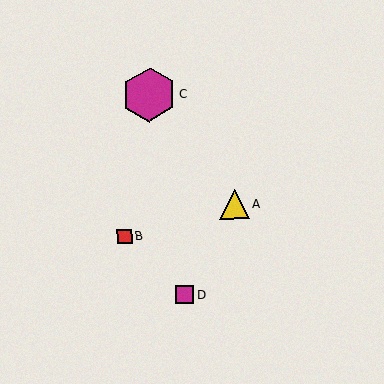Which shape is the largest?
The magenta hexagon (labeled C) is the largest.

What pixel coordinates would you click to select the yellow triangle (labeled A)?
Click at (235, 204) to select the yellow triangle A.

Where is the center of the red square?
The center of the red square is at (124, 236).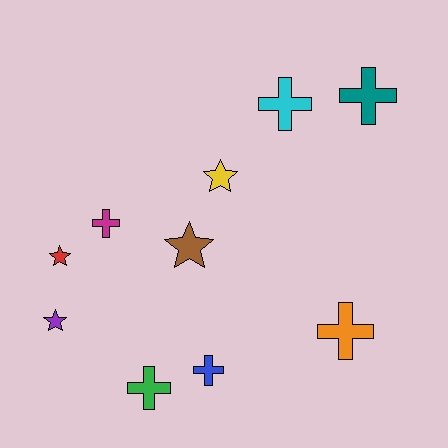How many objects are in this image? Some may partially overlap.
There are 10 objects.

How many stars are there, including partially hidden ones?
There are 4 stars.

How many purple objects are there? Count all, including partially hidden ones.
There is 1 purple object.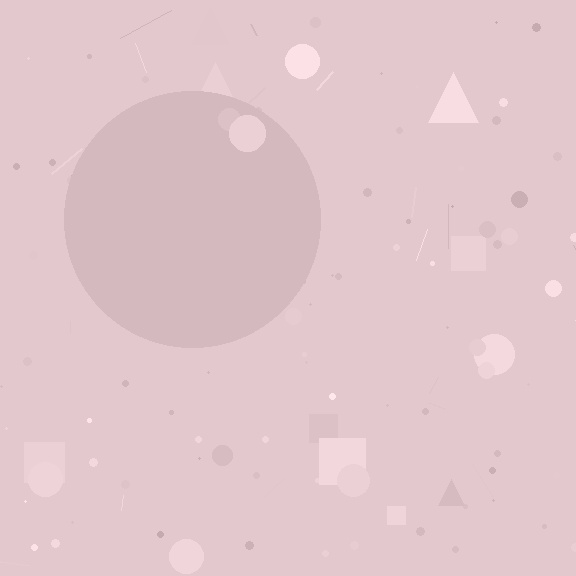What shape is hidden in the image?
A circle is hidden in the image.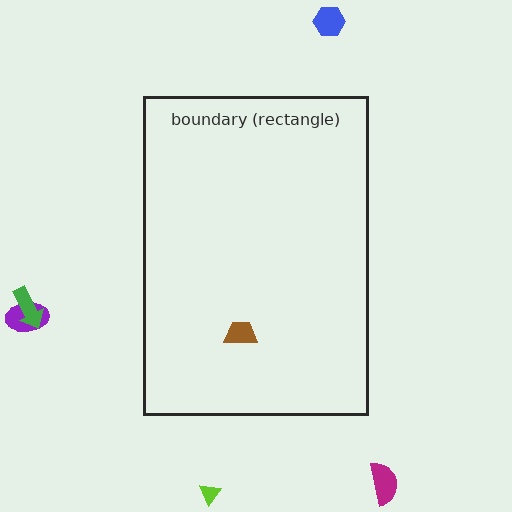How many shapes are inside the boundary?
1 inside, 5 outside.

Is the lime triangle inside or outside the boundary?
Outside.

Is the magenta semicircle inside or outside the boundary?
Outside.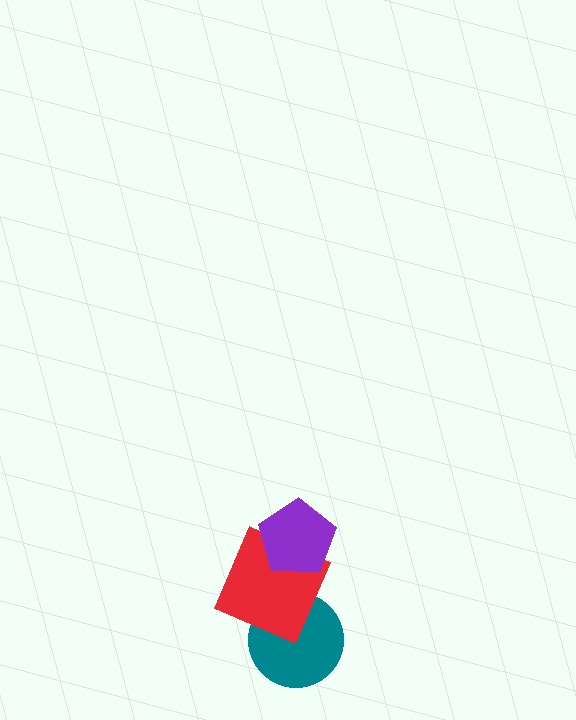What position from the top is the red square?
The red square is 2nd from the top.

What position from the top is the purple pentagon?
The purple pentagon is 1st from the top.